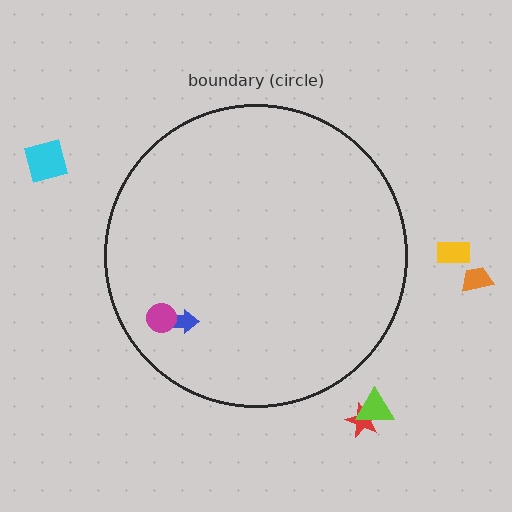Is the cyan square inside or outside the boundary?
Outside.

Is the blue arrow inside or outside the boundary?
Inside.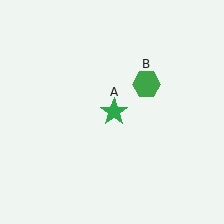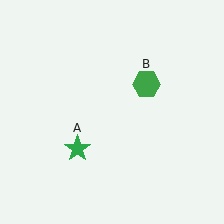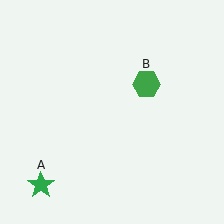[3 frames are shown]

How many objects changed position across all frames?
1 object changed position: green star (object A).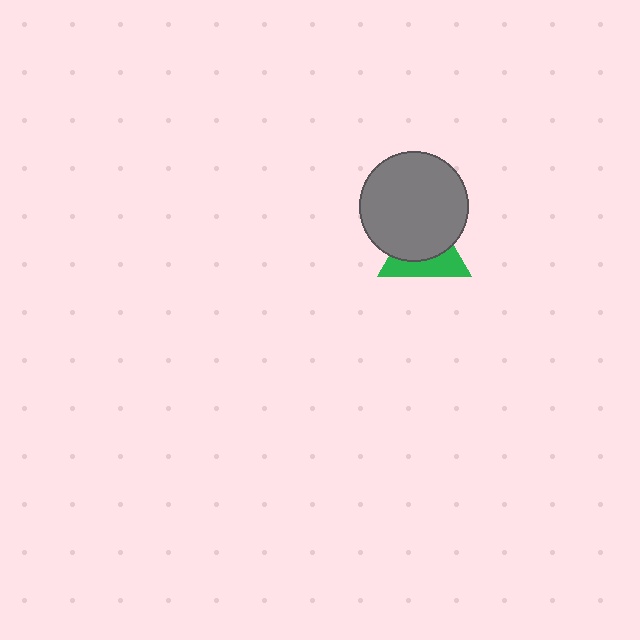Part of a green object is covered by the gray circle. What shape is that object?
It is a triangle.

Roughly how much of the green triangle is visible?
A small part of it is visible (roughly 43%).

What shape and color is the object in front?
The object in front is a gray circle.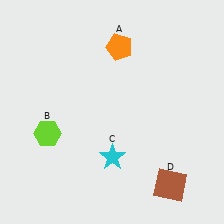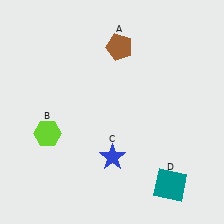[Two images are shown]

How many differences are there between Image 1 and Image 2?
There are 3 differences between the two images.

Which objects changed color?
A changed from orange to brown. C changed from cyan to blue. D changed from brown to teal.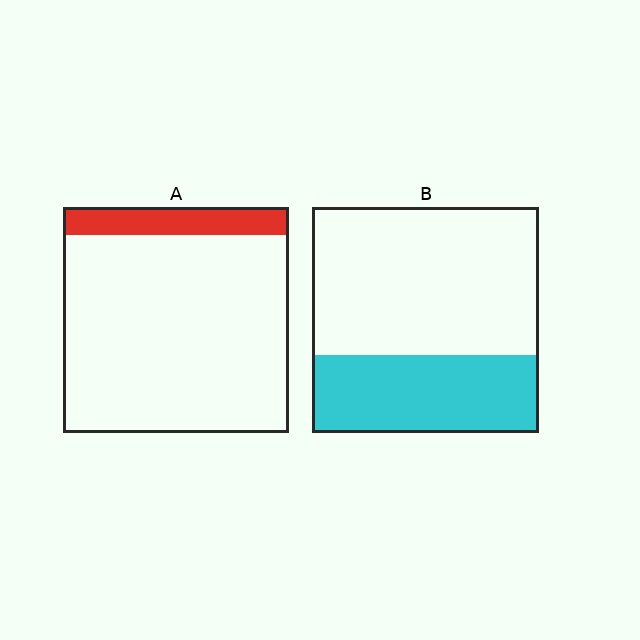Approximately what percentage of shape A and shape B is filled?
A is approximately 10% and B is approximately 35%.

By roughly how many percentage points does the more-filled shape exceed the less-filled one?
By roughly 20 percentage points (B over A).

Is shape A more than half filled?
No.